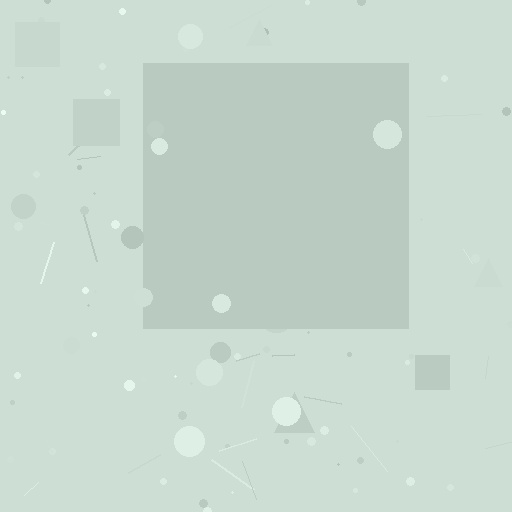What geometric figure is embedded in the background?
A square is embedded in the background.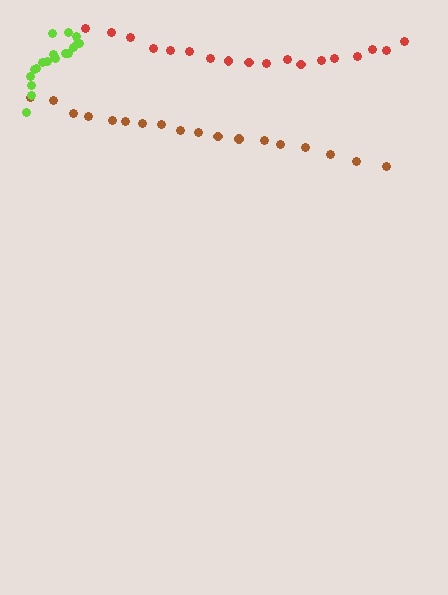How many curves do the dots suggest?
There are 3 distinct paths.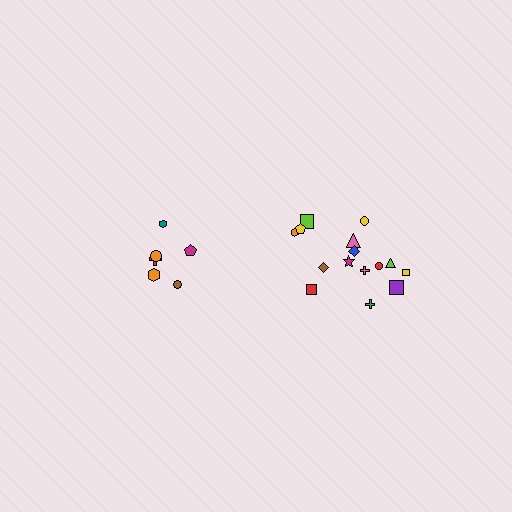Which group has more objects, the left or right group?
The right group.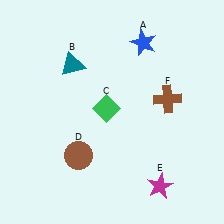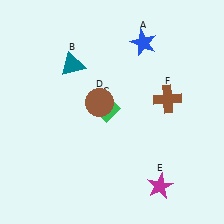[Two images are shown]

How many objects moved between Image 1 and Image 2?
1 object moved between the two images.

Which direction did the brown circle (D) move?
The brown circle (D) moved up.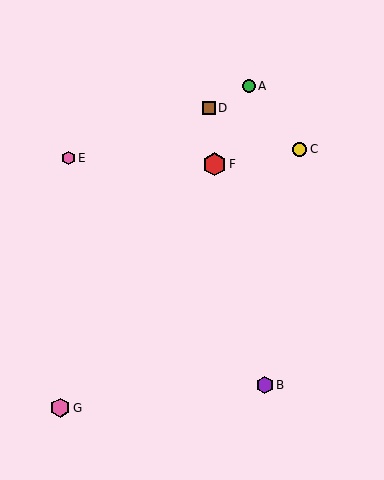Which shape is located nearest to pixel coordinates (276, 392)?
The purple hexagon (labeled B) at (265, 385) is nearest to that location.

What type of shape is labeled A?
Shape A is a green circle.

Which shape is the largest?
The red hexagon (labeled F) is the largest.